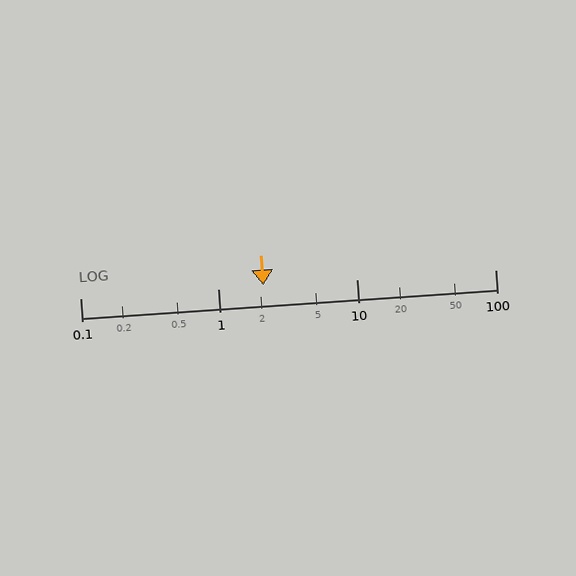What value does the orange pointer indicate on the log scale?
The pointer indicates approximately 2.1.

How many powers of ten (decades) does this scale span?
The scale spans 3 decades, from 0.1 to 100.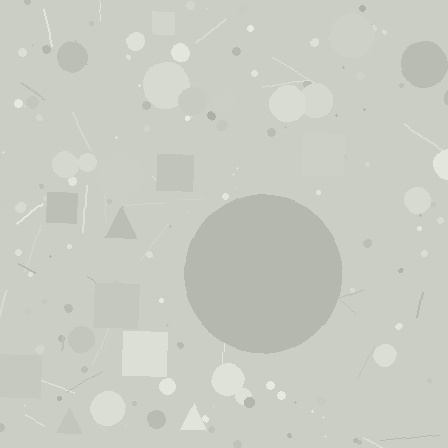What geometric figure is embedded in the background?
A circle is embedded in the background.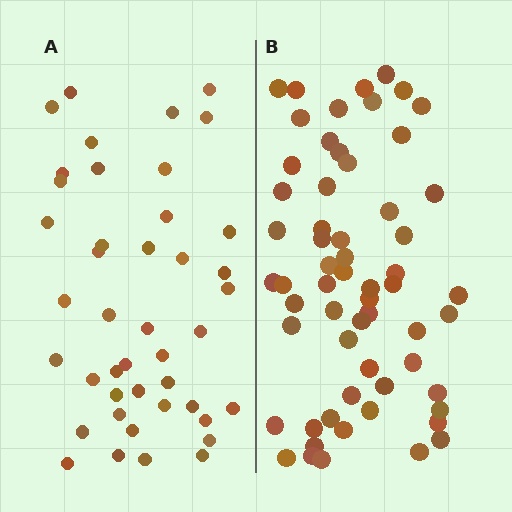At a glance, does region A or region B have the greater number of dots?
Region B (the right region) has more dots.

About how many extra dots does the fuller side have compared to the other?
Region B has approximately 15 more dots than region A.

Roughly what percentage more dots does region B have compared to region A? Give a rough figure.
About 40% more.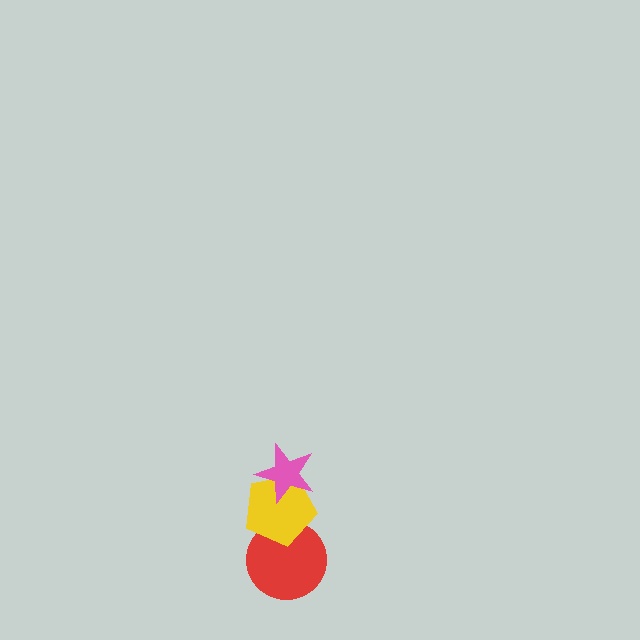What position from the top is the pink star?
The pink star is 1st from the top.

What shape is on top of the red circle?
The yellow pentagon is on top of the red circle.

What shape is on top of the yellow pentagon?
The pink star is on top of the yellow pentagon.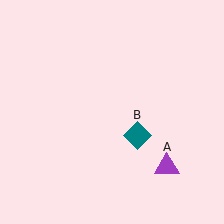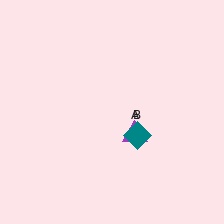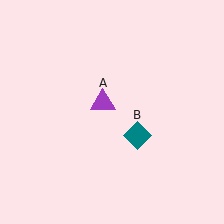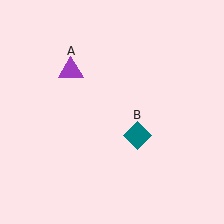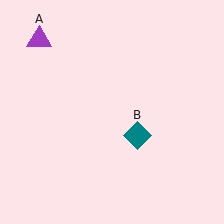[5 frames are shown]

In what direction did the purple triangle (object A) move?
The purple triangle (object A) moved up and to the left.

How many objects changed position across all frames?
1 object changed position: purple triangle (object A).